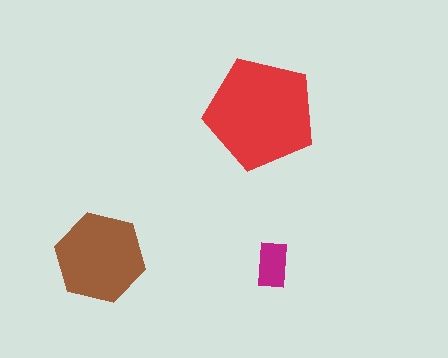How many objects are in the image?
There are 3 objects in the image.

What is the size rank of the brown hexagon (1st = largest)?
2nd.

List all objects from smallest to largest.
The magenta rectangle, the brown hexagon, the red pentagon.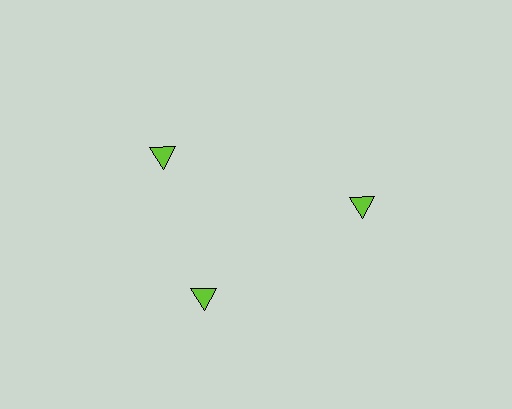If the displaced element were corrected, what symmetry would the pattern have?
It would have 3-fold rotational symmetry — the pattern would map onto itself every 120 degrees.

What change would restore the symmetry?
The symmetry would be restored by rotating it back into even spacing with its neighbors so that all 3 triangles sit at equal angles and equal distance from the center.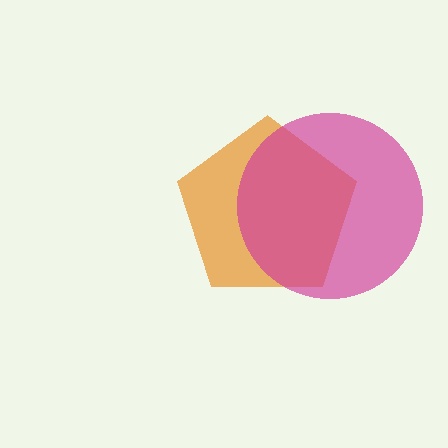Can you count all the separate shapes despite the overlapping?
Yes, there are 2 separate shapes.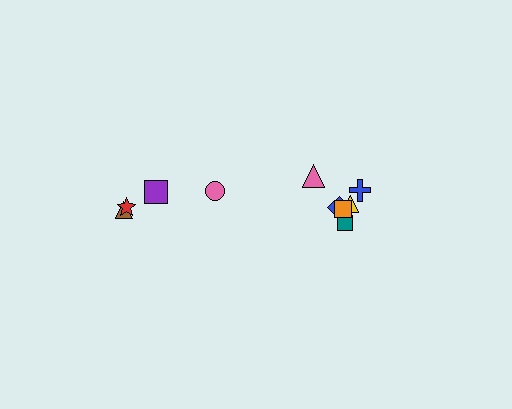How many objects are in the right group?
There are 6 objects.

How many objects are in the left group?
There are 4 objects.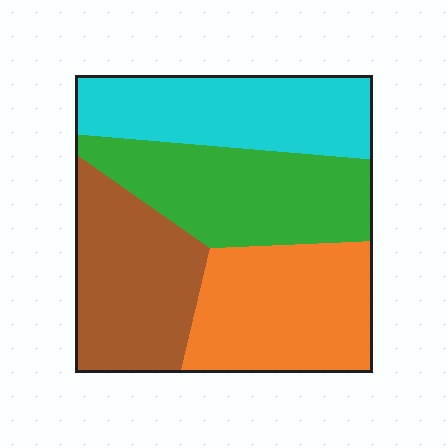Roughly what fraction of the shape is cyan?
Cyan takes up about one quarter (1/4) of the shape.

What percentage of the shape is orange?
Orange takes up about one quarter (1/4) of the shape.